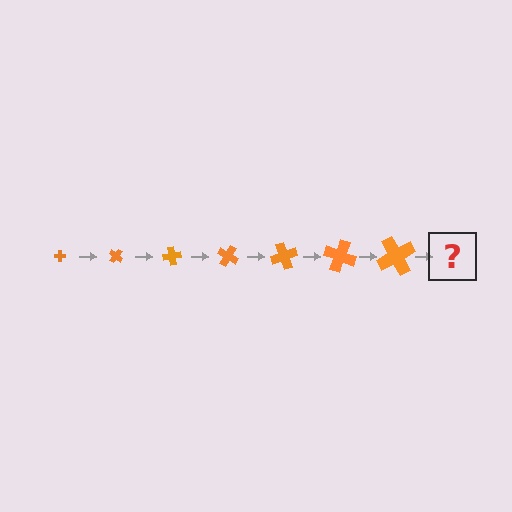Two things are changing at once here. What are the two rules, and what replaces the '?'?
The two rules are that the cross grows larger each step and it rotates 40 degrees each step. The '?' should be a cross, larger than the previous one and rotated 280 degrees from the start.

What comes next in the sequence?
The next element should be a cross, larger than the previous one and rotated 280 degrees from the start.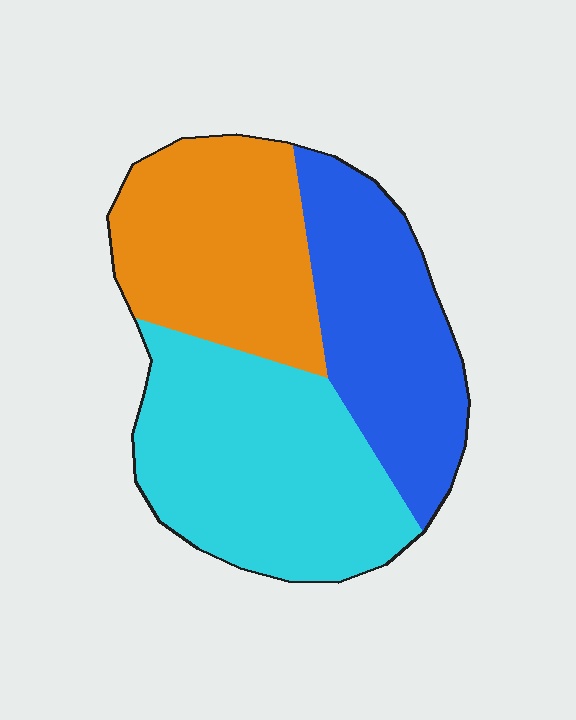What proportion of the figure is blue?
Blue takes up about one third (1/3) of the figure.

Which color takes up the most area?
Cyan, at roughly 40%.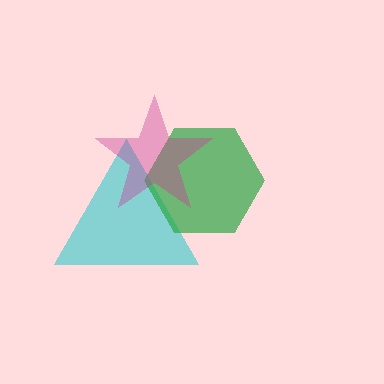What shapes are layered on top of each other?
The layered shapes are: a cyan triangle, a green hexagon, a magenta star.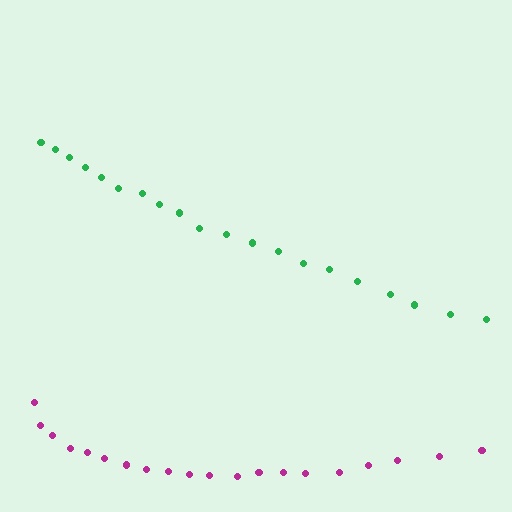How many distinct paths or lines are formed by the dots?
There are 2 distinct paths.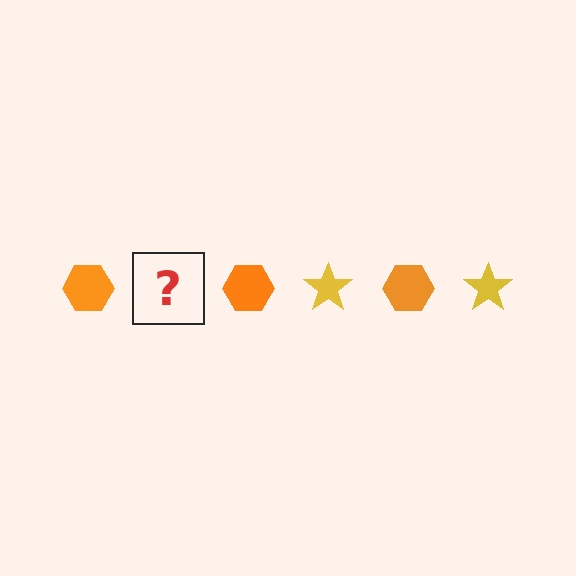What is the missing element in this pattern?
The missing element is a yellow star.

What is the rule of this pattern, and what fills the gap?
The rule is that the pattern alternates between orange hexagon and yellow star. The gap should be filled with a yellow star.